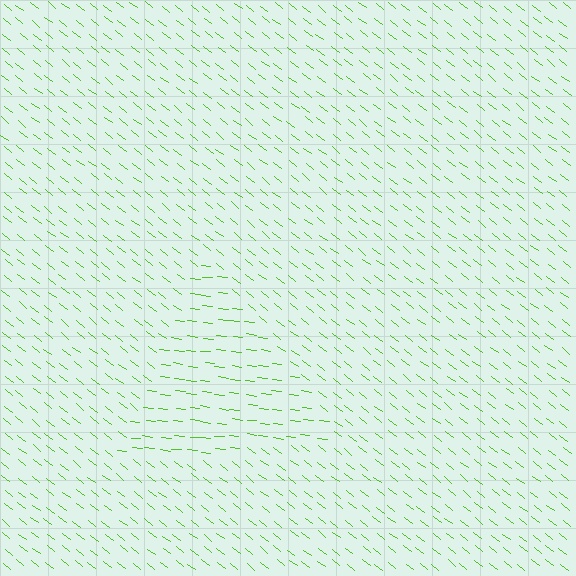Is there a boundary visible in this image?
Yes, there is a texture boundary formed by a change in line orientation.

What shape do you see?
I see a triangle.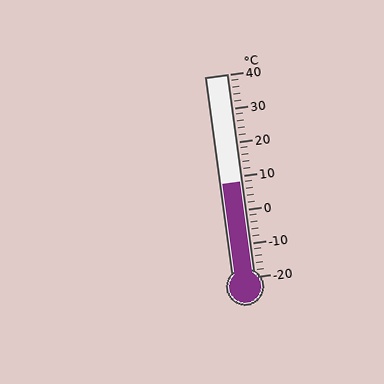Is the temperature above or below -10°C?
The temperature is above -10°C.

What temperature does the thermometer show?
The thermometer shows approximately 8°C.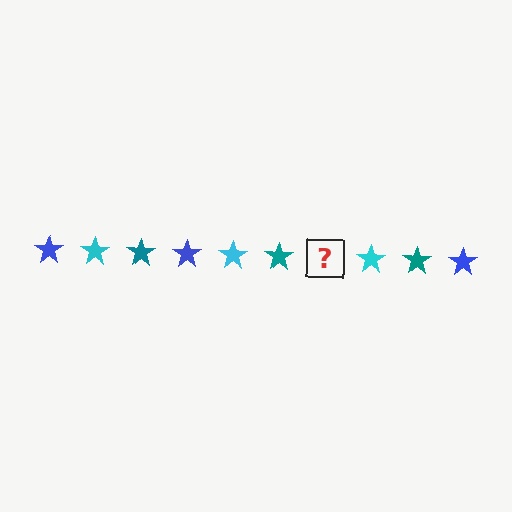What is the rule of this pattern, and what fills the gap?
The rule is that the pattern cycles through blue, cyan, teal stars. The gap should be filled with a blue star.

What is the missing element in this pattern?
The missing element is a blue star.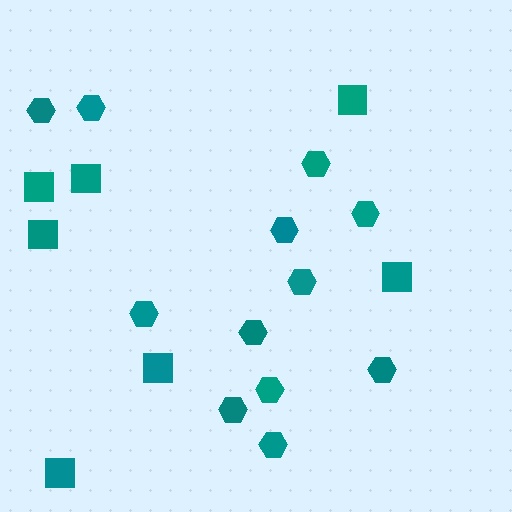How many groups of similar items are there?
There are 2 groups: one group of squares (7) and one group of hexagons (12).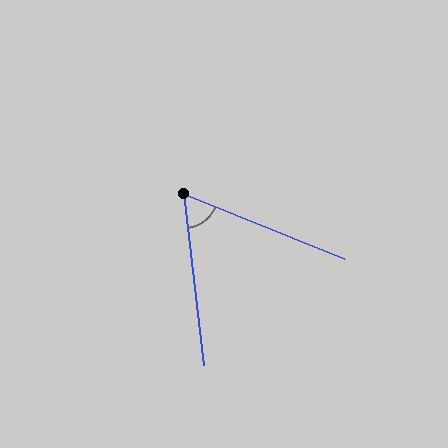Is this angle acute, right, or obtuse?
It is acute.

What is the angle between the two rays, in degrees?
Approximately 62 degrees.